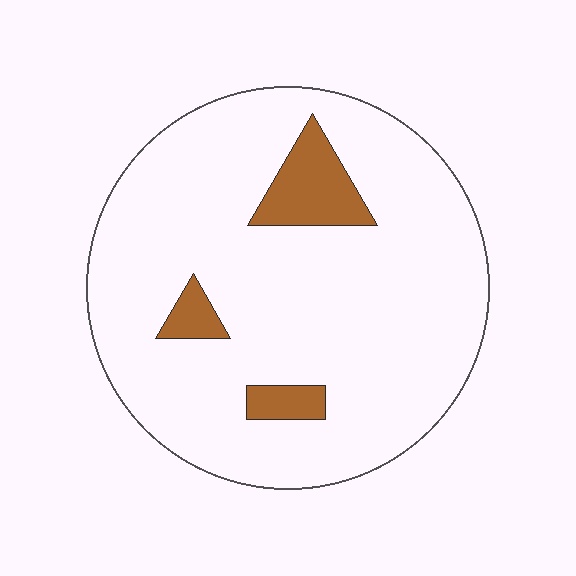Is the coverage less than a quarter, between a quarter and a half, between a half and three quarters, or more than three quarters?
Less than a quarter.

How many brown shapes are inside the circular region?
3.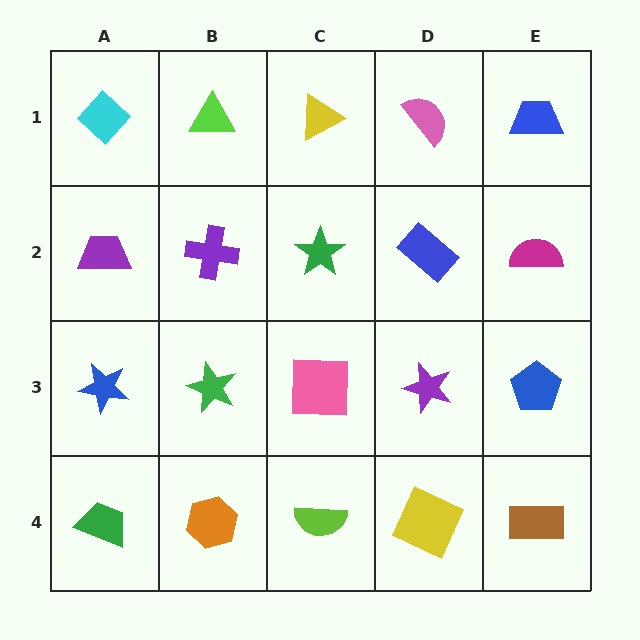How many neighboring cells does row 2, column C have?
4.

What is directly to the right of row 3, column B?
A pink square.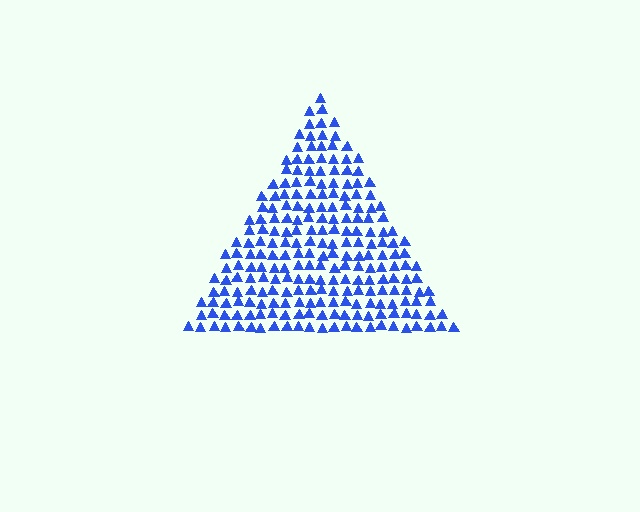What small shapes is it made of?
It is made of small triangles.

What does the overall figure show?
The overall figure shows a triangle.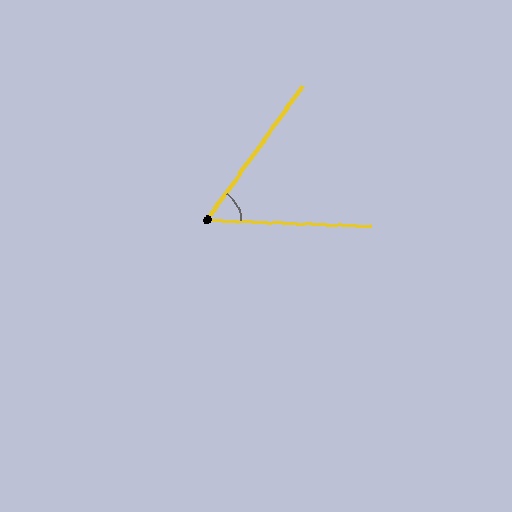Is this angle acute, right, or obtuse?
It is acute.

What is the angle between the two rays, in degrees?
Approximately 57 degrees.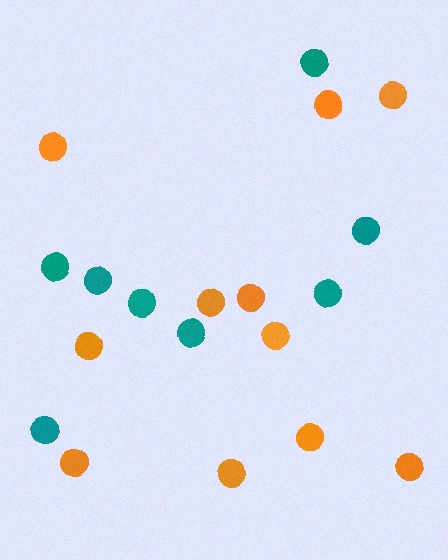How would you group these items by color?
There are 2 groups: one group of orange circles (11) and one group of teal circles (8).